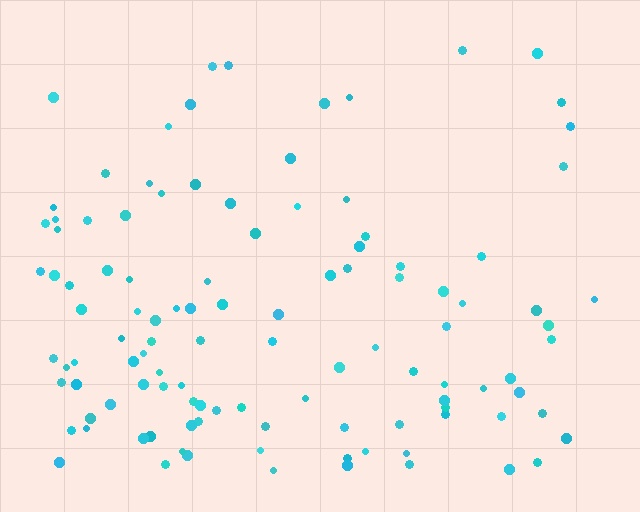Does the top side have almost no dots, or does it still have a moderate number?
Still a moderate number, just noticeably fewer than the bottom.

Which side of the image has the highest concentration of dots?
The bottom.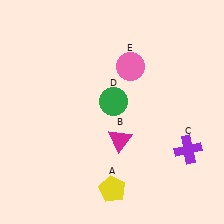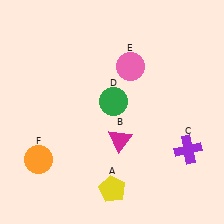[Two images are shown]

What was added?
An orange circle (F) was added in Image 2.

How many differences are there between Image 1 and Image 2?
There is 1 difference between the two images.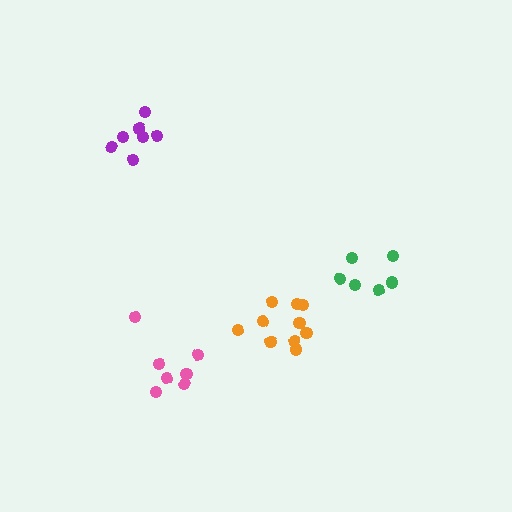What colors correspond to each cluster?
The clusters are colored: orange, purple, pink, green.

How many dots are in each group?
Group 1: 10 dots, Group 2: 7 dots, Group 3: 7 dots, Group 4: 6 dots (30 total).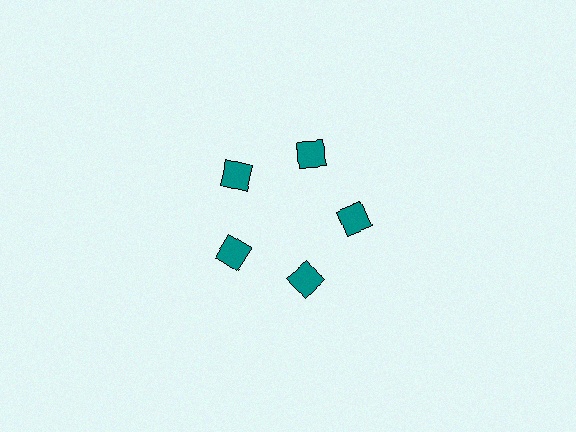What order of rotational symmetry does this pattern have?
This pattern has 5-fold rotational symmetry.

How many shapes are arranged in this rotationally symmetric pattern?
There are 5 shapes, arranged in 5 groups of 1.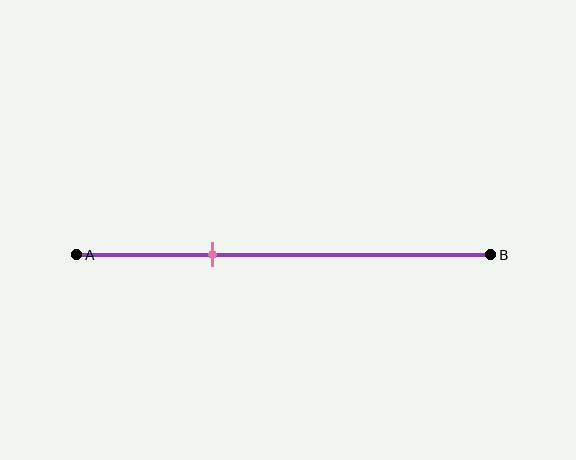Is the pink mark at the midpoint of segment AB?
No, the mark is at about 35% from A, not at the 50% midpoint.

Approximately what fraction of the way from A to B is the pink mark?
The pink mark is approximately 35% of the way from A to B.